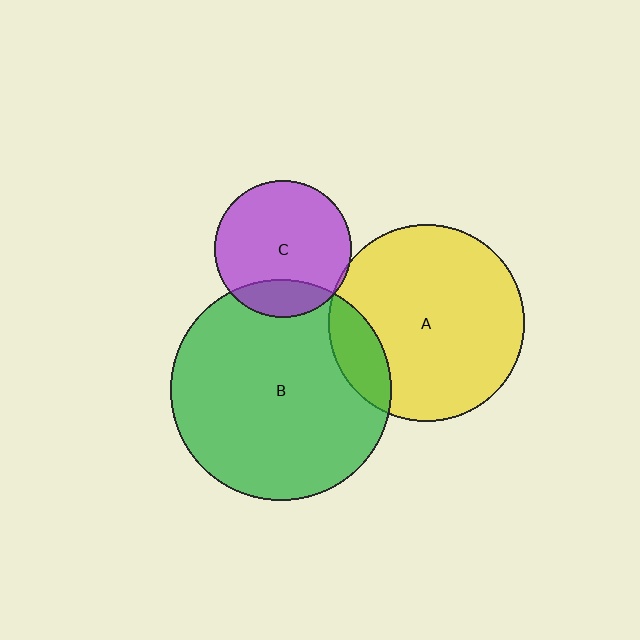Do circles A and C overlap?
Yes.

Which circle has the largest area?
Circle B (green).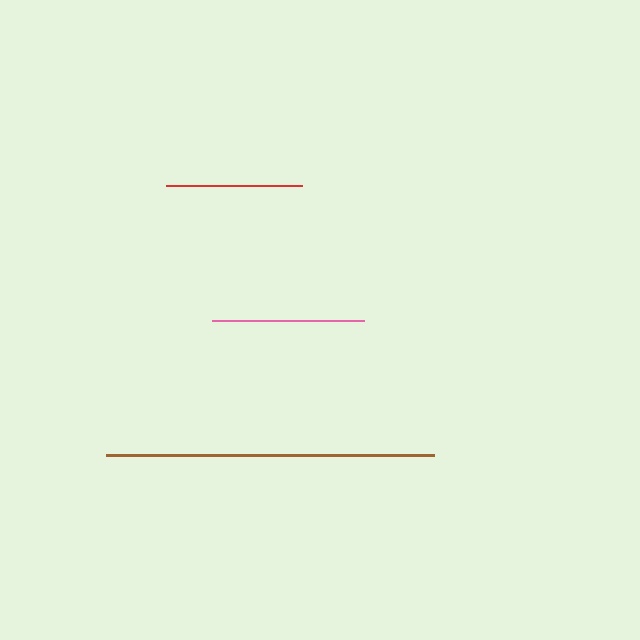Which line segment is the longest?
The brown line is the longest at approximately 328 pixels.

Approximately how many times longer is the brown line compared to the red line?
The brown line is approximately 2.4 times the length of the red line.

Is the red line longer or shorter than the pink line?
The pink line is longer than the red line.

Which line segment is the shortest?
The red line is the shortest at approximately 136 pixels.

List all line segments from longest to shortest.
From longest to shortest: brown, pink, red.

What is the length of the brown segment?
The brown segment is approximately 328 pixels long.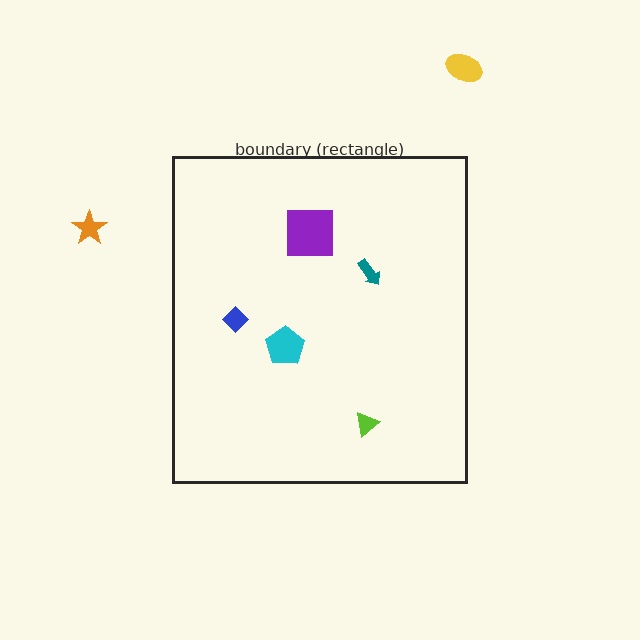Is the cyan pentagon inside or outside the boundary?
Inside.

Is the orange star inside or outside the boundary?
Outside.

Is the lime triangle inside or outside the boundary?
Inside.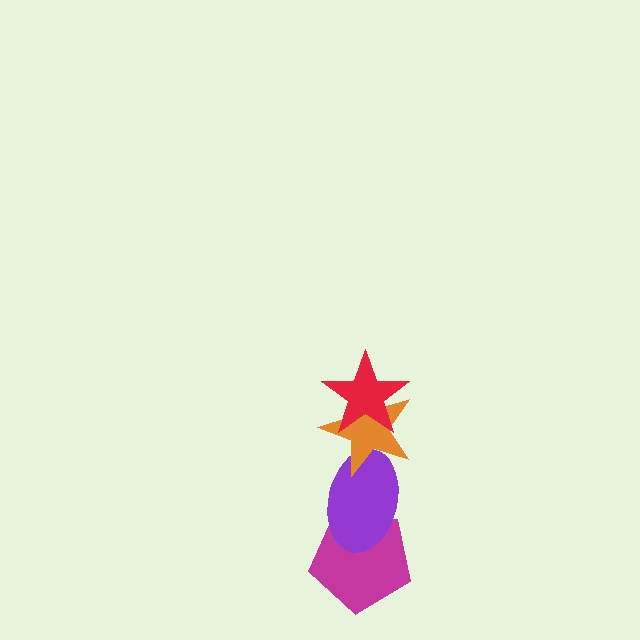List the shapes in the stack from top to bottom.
From top to bottom: the red star, the orange star, the purple ellipse, the magenta pentagon.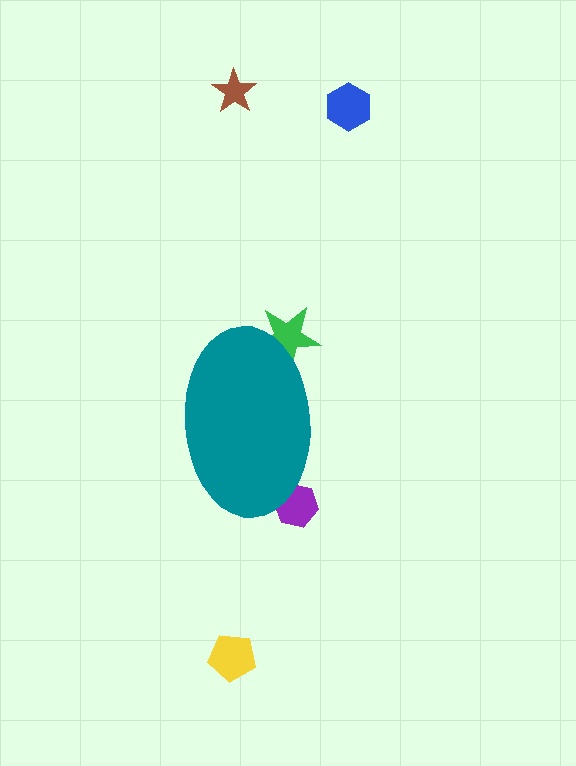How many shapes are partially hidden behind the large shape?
2 shapes are partially hidden.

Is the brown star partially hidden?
No, the brown star is fully visible.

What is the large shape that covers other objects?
A teal ellipse.